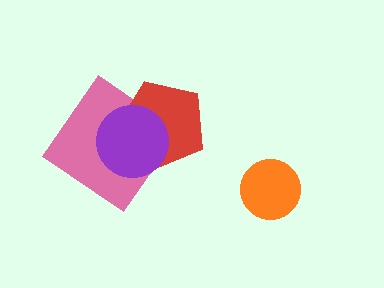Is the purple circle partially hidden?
No, no other shape covers it.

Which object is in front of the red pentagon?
The purple circle is in front of the red pentagon.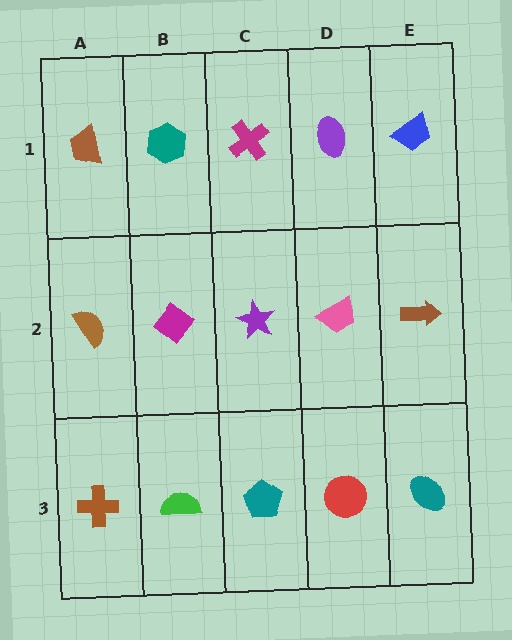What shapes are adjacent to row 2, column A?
A brown trapezoid (row 1, column A), a brown cross (row 3, column A), a magenta diamond (row 2, column B).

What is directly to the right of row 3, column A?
A green semicircle.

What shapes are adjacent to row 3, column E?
A brown arrow (row 2, column E), a red circle (row 3, column D).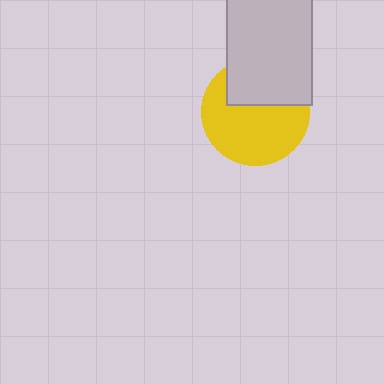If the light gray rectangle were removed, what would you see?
You would see the complete yellow circle.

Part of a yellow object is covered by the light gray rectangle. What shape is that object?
It is a circle.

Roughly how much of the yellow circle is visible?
About half of it is visible (roughly 64%).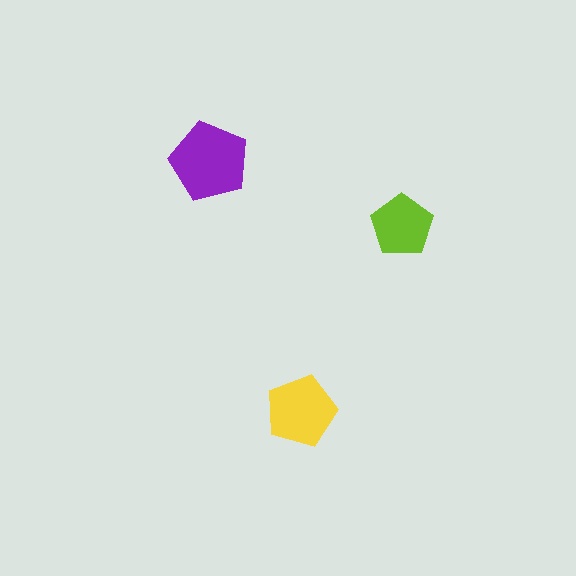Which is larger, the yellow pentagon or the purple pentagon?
The purple one.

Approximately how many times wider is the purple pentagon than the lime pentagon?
About 1.5 times wider.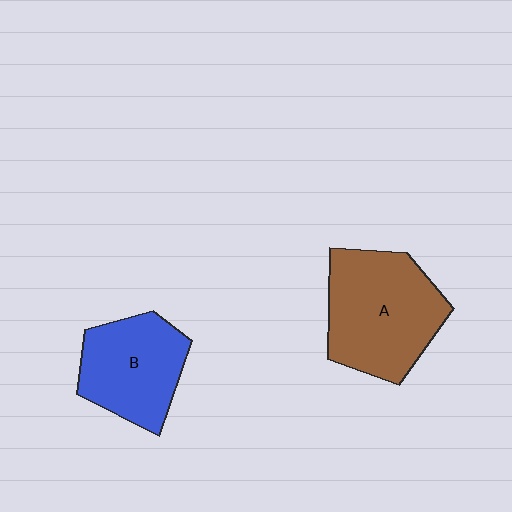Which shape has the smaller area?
Shape B (blue).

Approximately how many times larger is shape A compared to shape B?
Approximately 1.3 times.